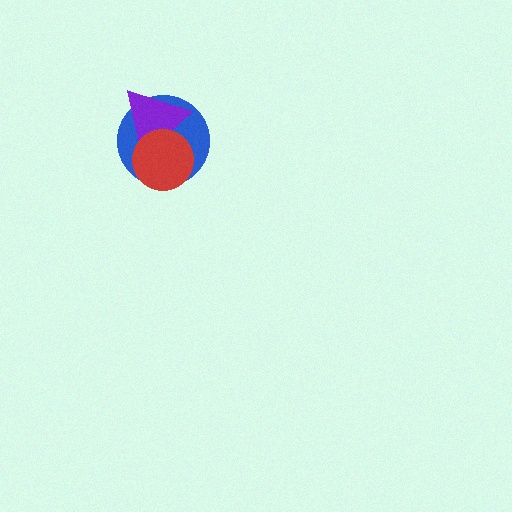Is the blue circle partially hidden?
Yes, it is partially covered by another shape.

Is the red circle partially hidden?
No, no other shape covers it.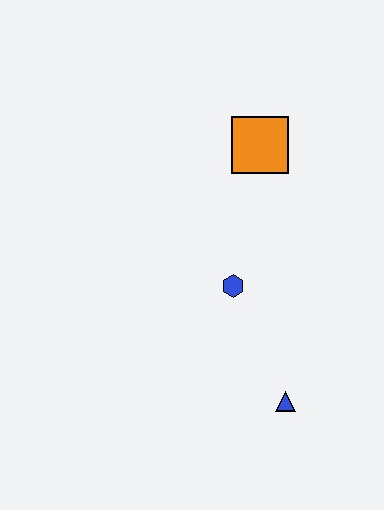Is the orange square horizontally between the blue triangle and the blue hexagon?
Yes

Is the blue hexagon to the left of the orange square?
Yes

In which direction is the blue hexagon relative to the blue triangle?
The blue hexagon is above the blue triangle.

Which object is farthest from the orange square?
The blue triangle is farthest from the orange square.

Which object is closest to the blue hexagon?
The blue triangle is closest to the blue hexagon.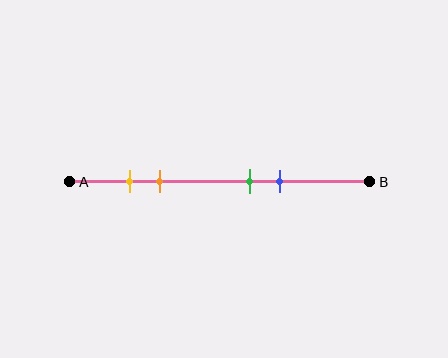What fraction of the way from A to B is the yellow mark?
The yellow mark is approximately 20% (0.2) of the way from A to B.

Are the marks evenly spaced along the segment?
No, the marks are not evenly spaced.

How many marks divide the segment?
There are 4 marks dividing the segment.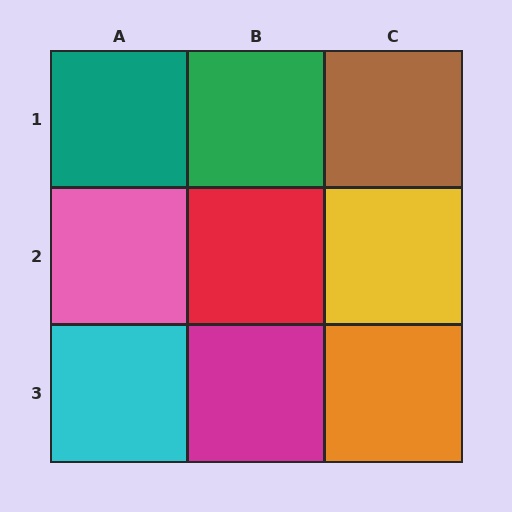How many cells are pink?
1 cell is pink.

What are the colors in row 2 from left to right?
Pink, red, yellow.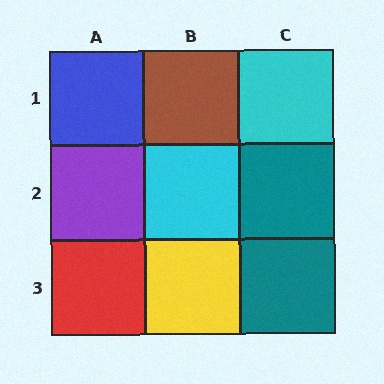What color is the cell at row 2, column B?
Cyan.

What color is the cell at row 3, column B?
Yellow.